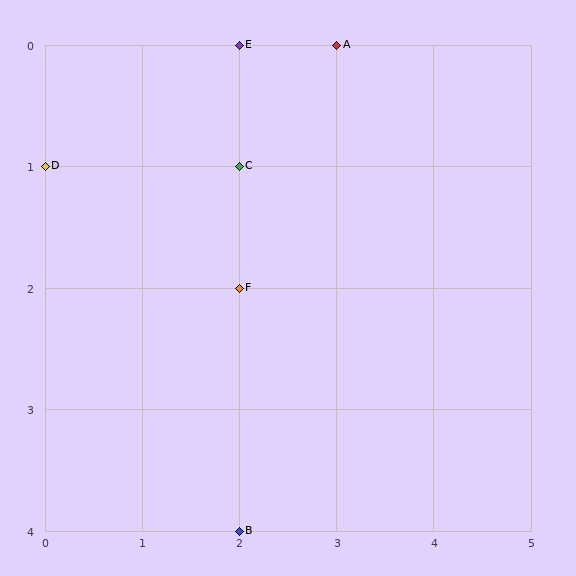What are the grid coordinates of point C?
Point C is at grid coordinates (2, 1).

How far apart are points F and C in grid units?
Points F and C are 1 row apart.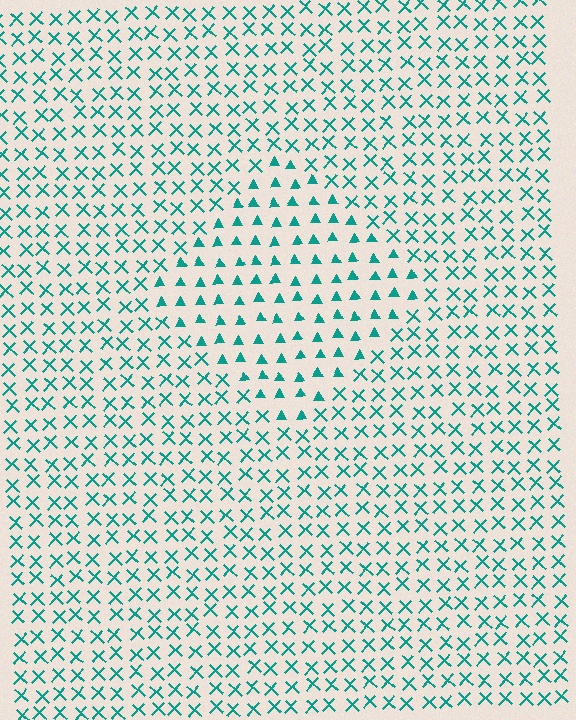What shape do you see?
I see a diamond.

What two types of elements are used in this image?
The image uses triangles inside the diamond region and X marks outside it.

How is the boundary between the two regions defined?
The boundary is defined by a change in element shape: triangles inside vs. X marks outside. All elements share the same color and spacing.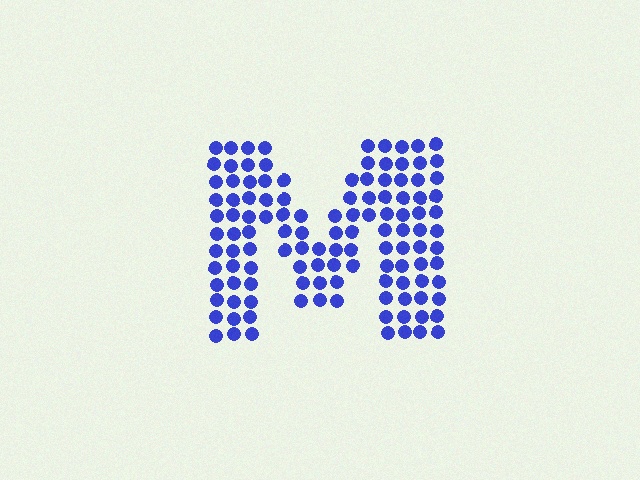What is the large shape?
The large shape is the letter M.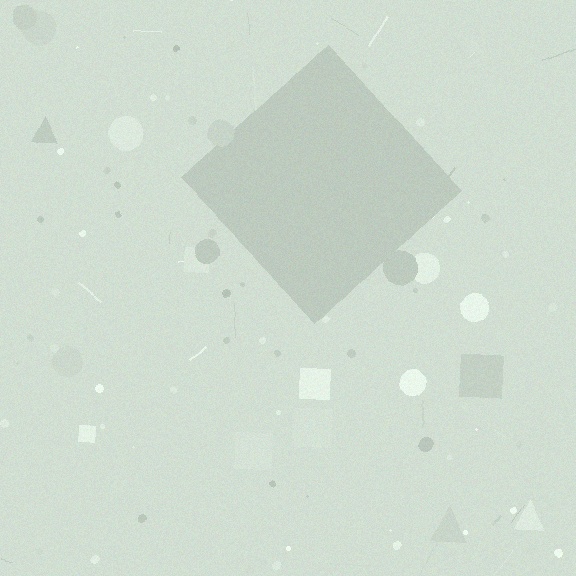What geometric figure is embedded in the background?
A diamond is embedded in the background.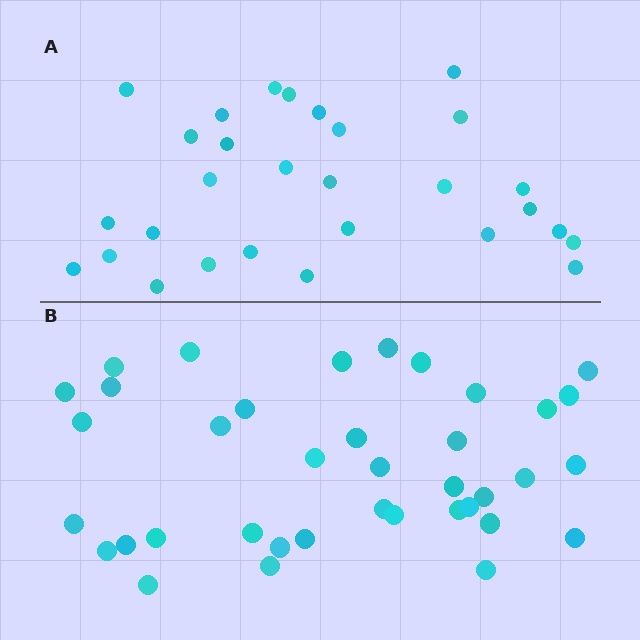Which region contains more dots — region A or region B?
Region B (the bottom region) has more dots.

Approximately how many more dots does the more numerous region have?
Region B has roughly 8 or so more dots than region A.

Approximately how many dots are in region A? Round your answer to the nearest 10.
About 30 dots. (The exact count is 29, which rounds to 30.)